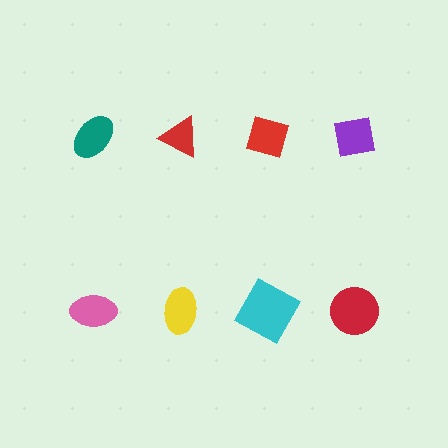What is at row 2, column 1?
A pink ellipse.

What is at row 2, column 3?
A cyan square.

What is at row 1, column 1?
A teal ellipse.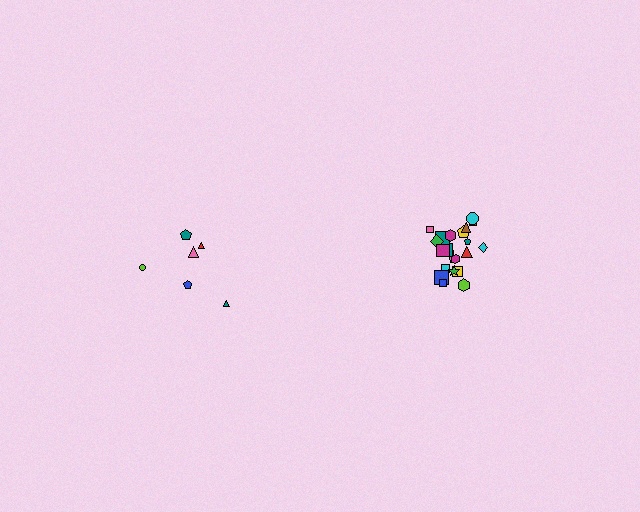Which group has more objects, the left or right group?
The right group.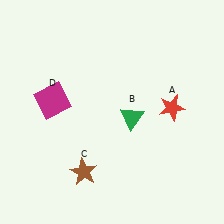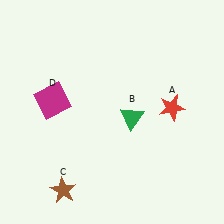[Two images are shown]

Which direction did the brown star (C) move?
The brown star (C) moved left.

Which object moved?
The brown star (C) moved left.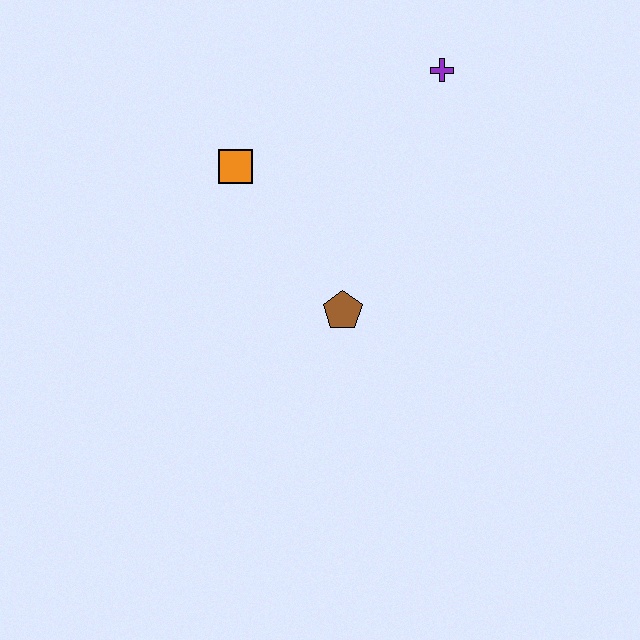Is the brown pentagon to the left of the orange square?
No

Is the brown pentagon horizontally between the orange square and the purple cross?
Yes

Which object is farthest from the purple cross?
The brown pentagon is farthest from the purple cross.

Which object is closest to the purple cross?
The orange square is closest to the purple cross.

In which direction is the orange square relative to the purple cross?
The orange square is to the left of the purple cross.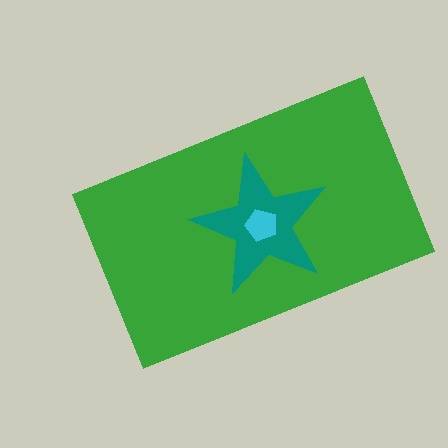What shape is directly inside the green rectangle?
The teal star.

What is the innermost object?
The cyan pentagon.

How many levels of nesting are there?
3.